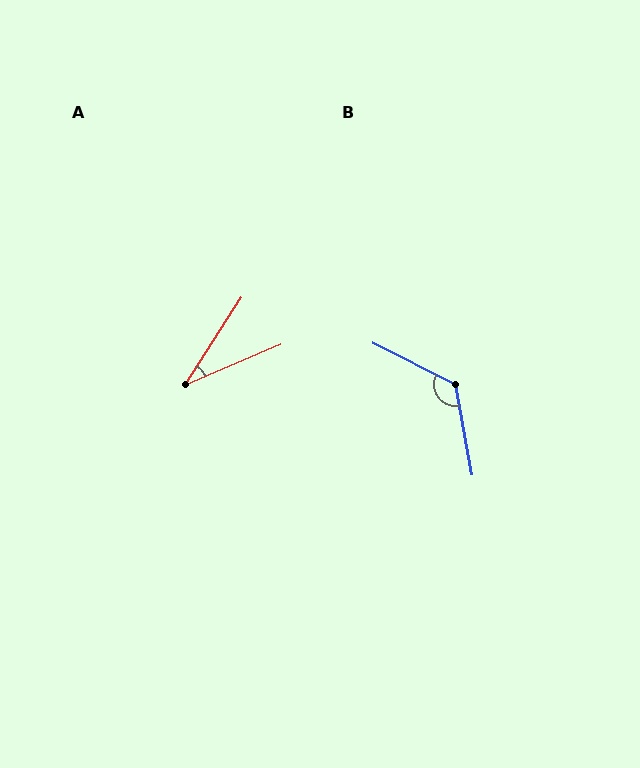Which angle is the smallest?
A, at approximately 34 degrees.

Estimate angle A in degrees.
Approximately 34 degrees.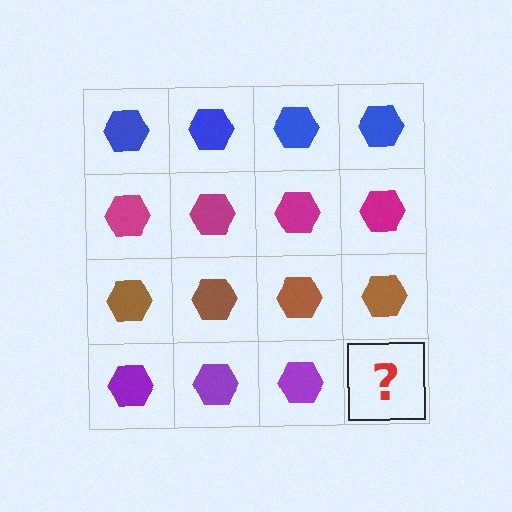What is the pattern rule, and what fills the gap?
The rule is that each row has a consistent color. The gap should be filled with a purple hexagon.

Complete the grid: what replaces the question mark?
The question mark should be replaced with a purple hexagon.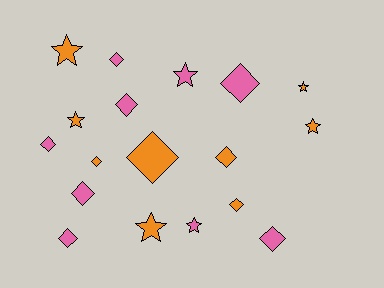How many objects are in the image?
There are 18 objects.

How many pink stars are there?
There are 2 pink stars.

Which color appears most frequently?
Pink, with 9 objects.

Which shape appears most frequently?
Diamond, with 11 objects.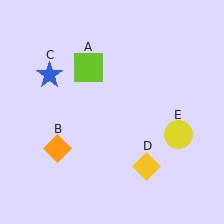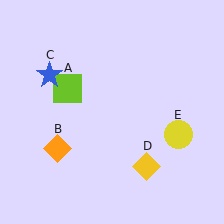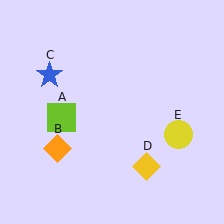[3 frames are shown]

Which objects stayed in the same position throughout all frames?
Orange diamond (object B) and blue star (object C) and yellow diamond (object D) and yellow circle (object E) remained stationary.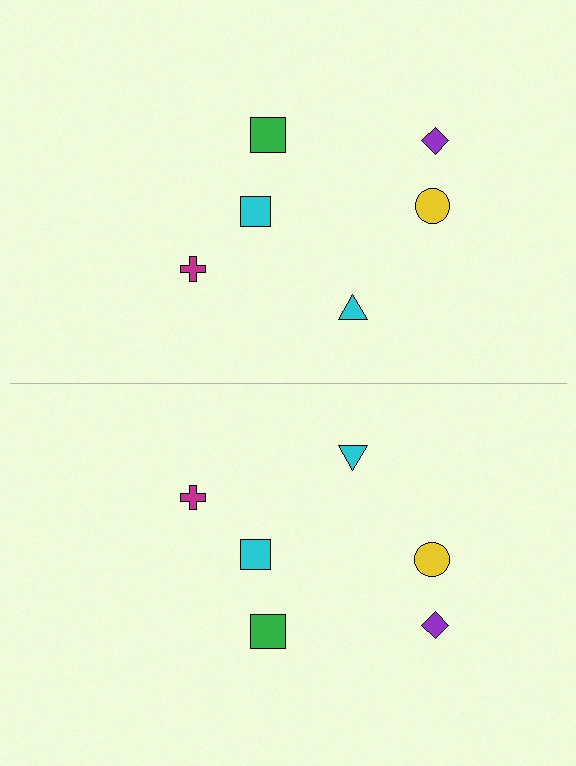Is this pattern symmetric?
Yes, this pattern has bilateral (reflection) symmetry.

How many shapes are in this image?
There are 12 shapes in this image.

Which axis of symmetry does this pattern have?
The pattern has a horizontal axis of symmetry running through the center of the image.